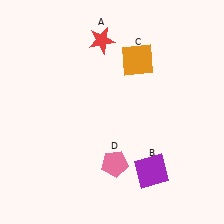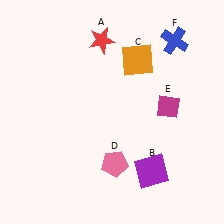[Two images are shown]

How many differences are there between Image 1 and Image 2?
There are 2 differences between the two images.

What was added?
A magenta diamond (E), a blue cross (F) were added in Image 2.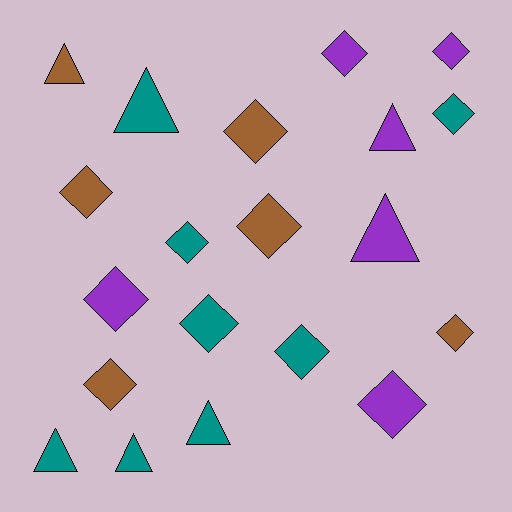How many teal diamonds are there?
There are 4 teal diamonds.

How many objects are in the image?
There are 20 objects.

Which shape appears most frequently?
Diamond, with 13 objects.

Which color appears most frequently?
Teal, with 8 objects.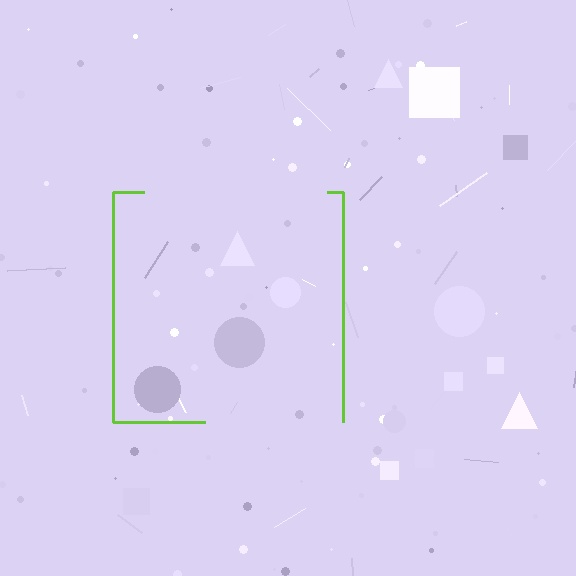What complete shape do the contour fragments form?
The contour fragments form a square.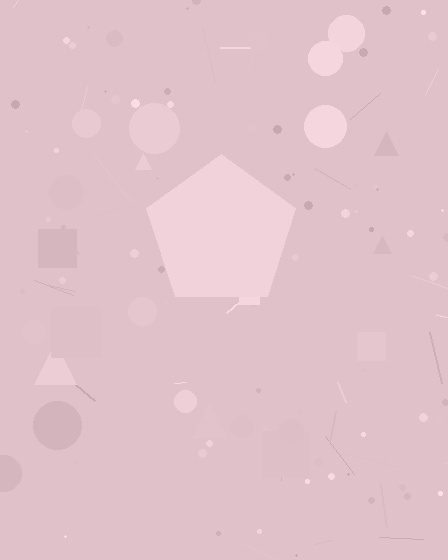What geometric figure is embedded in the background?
A pentagon is embedded in the background.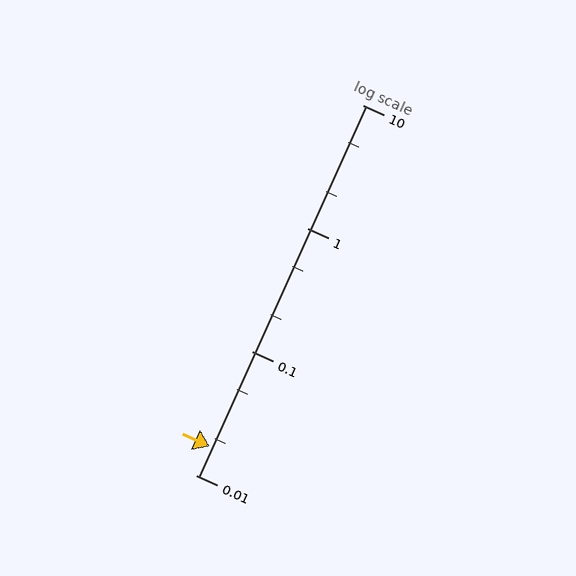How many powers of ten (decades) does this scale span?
The scale spans 3 decades, from 0.01 to 10.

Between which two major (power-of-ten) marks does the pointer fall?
The pointer is between 0.01 and 0.1.